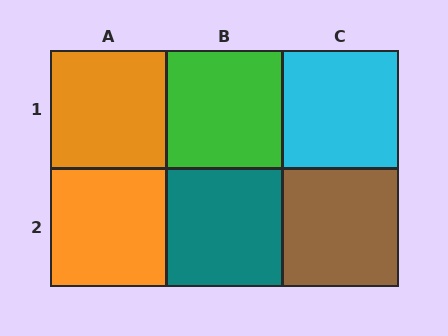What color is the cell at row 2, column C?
Brown.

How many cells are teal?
1 cell is teal.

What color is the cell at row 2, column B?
Teal.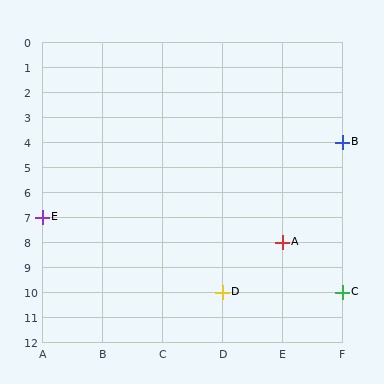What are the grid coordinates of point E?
Point E is at grid coordinates (A, 7).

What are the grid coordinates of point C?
Point C is at grid coordinates (F, 10).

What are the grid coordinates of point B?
Point B is at grid coordinates (F, 4).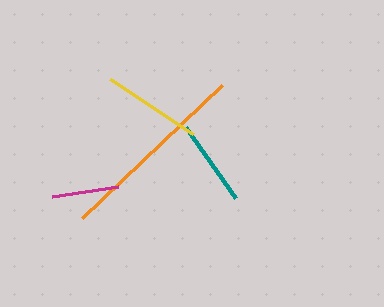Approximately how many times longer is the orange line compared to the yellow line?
The orange line is approximately 2.0 times the length of the yellow line.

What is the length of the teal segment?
The teal segment is approximately 87 pixels long.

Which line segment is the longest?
The orange line is the longest at approximately 193 pixels.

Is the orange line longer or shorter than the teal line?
The orange line is longer than the teal line.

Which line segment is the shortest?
The magenta line is the shortest at approximately 67 pixels.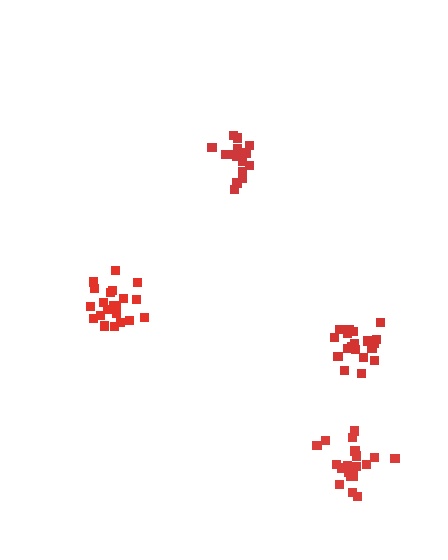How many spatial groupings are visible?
There are 4 spatial groupings.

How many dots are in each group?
Group 1: 21 dots, Group 2: 20 dots, Group 3: 16 dots, Group 4: 19 dots (76 total).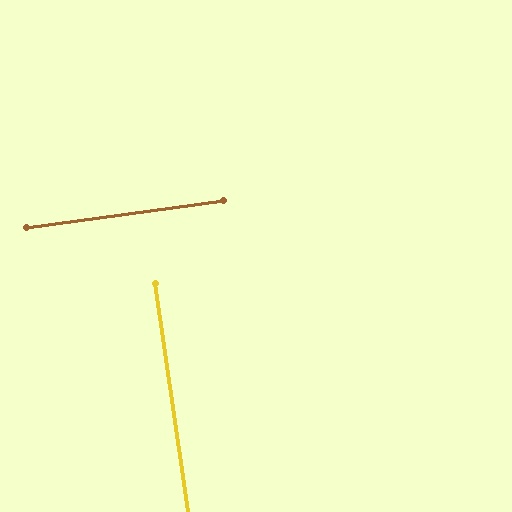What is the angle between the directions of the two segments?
Approximately 90 degrees.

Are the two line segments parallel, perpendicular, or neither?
Perpendicular — they meet at approximately 90°.